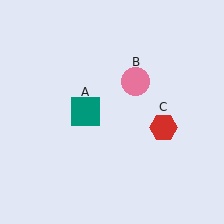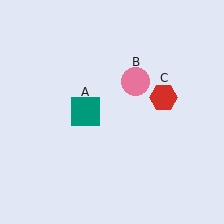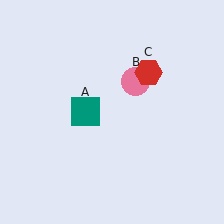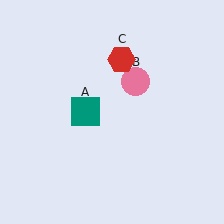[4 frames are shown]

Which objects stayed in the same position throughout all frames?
Teal square (object A) and pink circle (object B) remained stationary.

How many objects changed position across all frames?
1 object changed position: red hexagon (object C).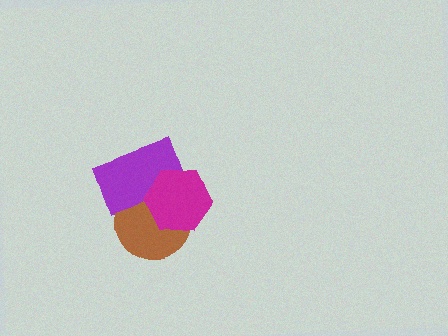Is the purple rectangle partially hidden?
Yes, it is partially covered by another shape.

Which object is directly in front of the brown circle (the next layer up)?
The purple rectangle is directly in front of the brown circle.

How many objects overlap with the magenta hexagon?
2 objects overlap with the magenta hexagon.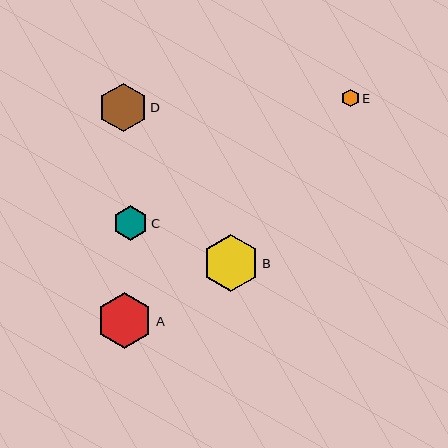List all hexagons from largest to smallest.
From largest to smallest: B, A, D, C, E.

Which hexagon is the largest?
Hexagon B is the largest with a size of approximately 57 pixels.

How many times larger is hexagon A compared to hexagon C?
Hexagon A is approximately 1.6 times the size of hexagon C.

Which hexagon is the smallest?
Hexagon E is the smallest with a size of approximately 18 pixels.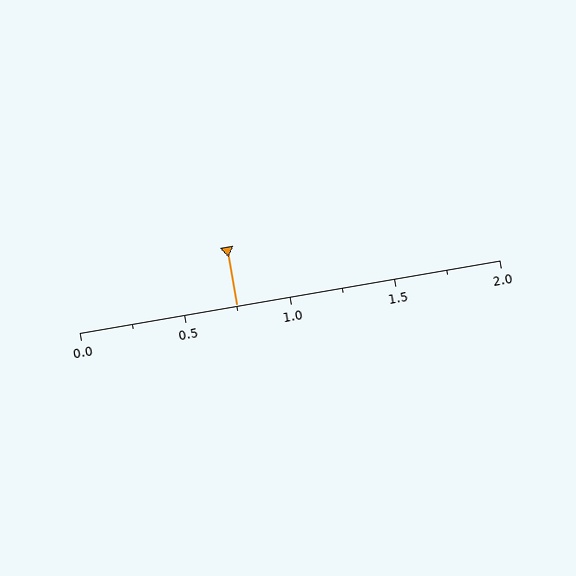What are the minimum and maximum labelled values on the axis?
The axis runs from 0.0 to 2.0.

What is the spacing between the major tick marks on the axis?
The major ticks are spaced 0.5 apart.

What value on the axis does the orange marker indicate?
The marker indicates approximately 0.75.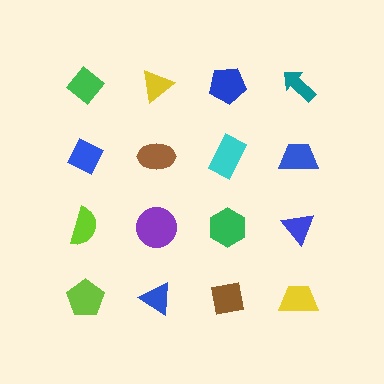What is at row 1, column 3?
A blue pentagon.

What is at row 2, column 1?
A blue diamond.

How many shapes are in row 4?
4 shapes.